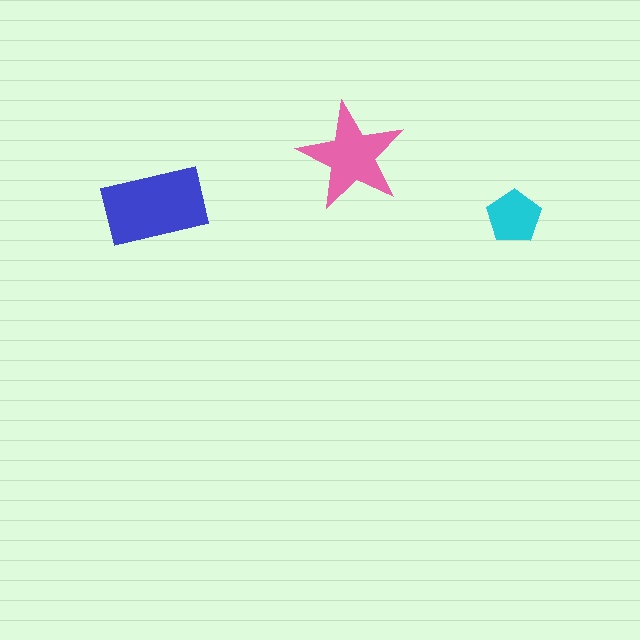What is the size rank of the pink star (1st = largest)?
2nd.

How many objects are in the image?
There are 3 objects in the image.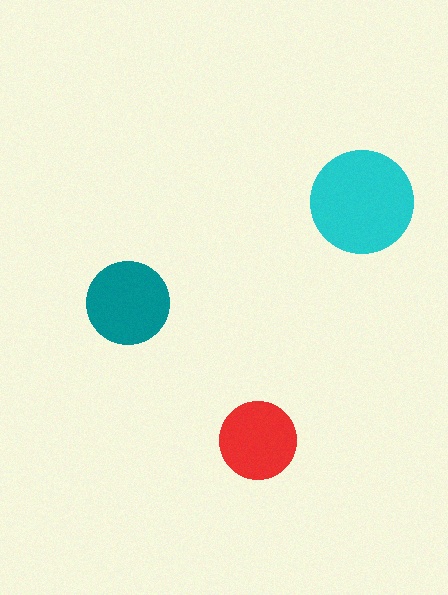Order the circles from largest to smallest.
the cyan one, the teal one, the red one.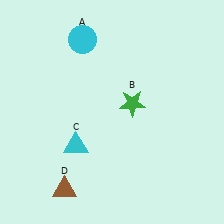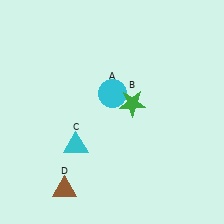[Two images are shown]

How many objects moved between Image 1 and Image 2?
1 object moved between the two images.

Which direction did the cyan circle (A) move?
The cyan circle (A) moved down.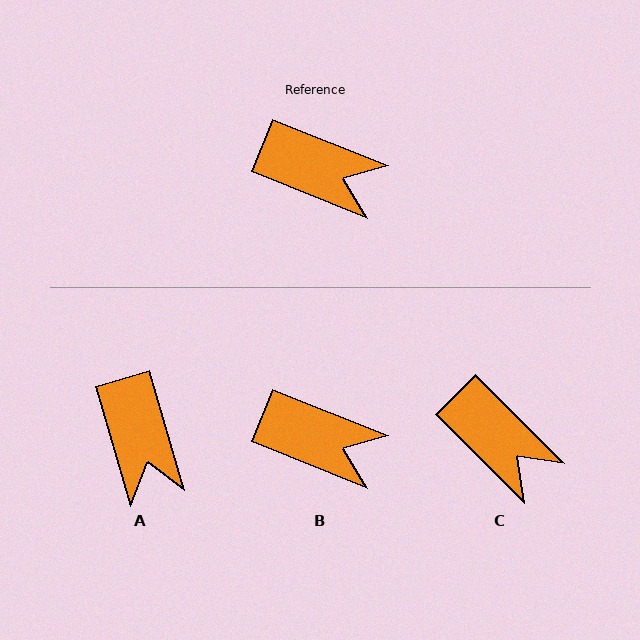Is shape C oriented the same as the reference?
No, it is off by about 23 degrees.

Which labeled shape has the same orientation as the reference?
B.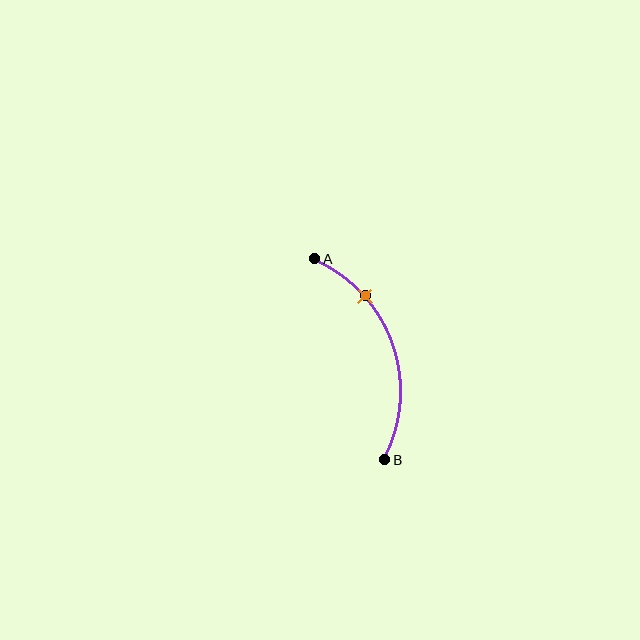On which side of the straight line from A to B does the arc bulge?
The arc bulges to the right of the straight line connecting A and B.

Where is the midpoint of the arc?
The arc midpoint is the point on the curve farthest from the straight line joining A and B. It sits to the right of that line.